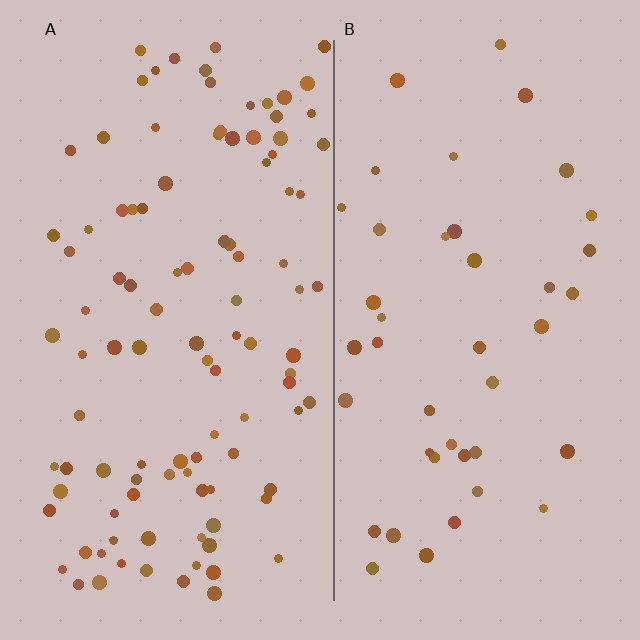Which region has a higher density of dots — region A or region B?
A (the left).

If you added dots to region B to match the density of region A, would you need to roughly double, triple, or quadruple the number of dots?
Approximately double.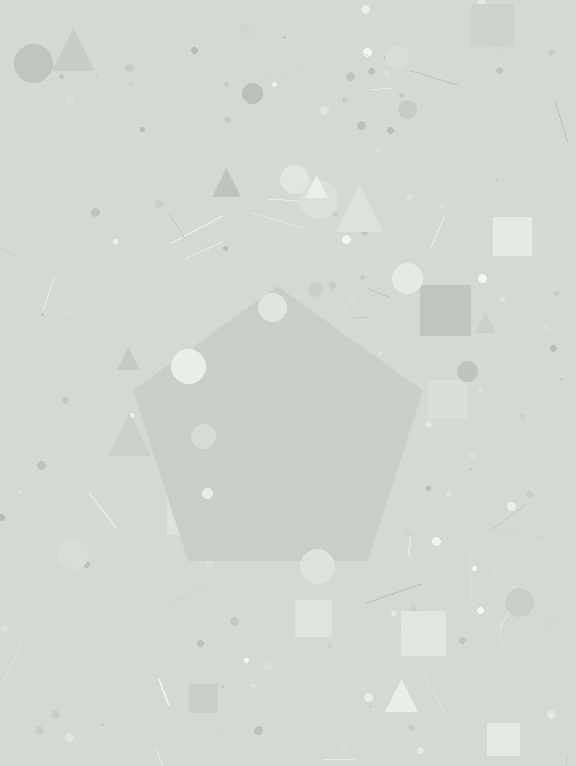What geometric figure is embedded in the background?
A pentagon is embedded in the background.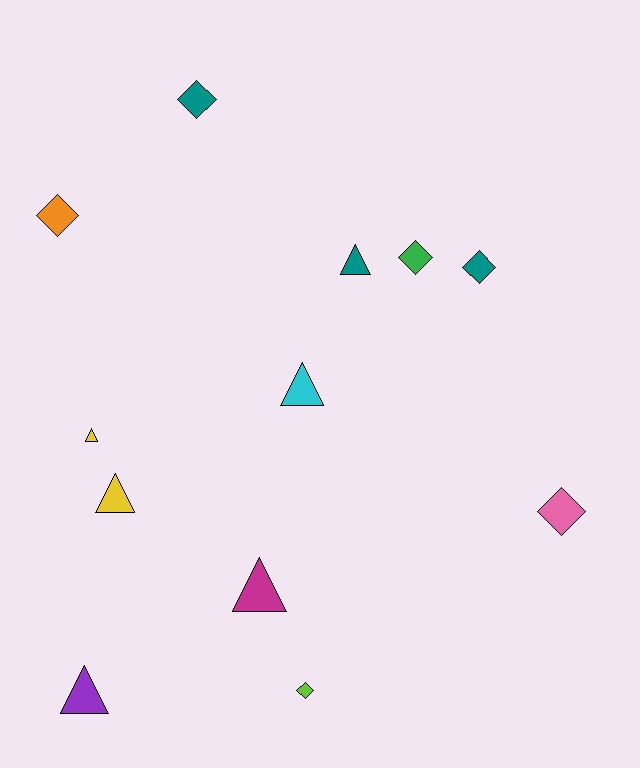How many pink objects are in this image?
There is 1 pink object.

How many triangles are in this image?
There are 6 triangles.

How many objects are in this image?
There are 12 objects.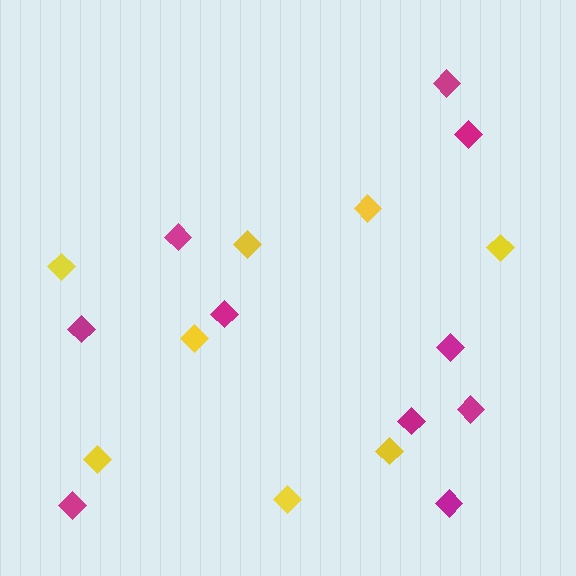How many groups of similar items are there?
There are 2 groups: one group of magenta diamonds (10) and one group of yellow diamonds (8).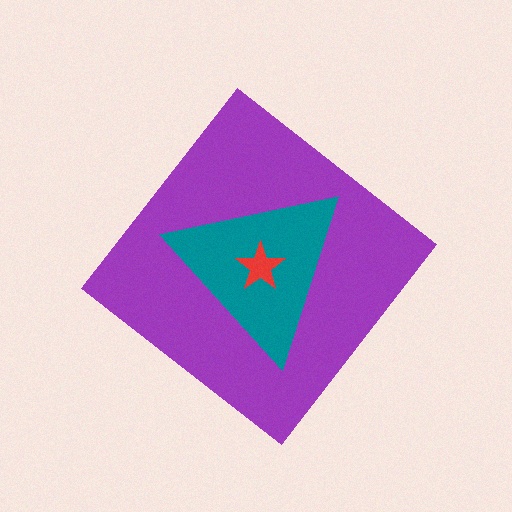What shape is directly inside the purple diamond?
The teal triangle.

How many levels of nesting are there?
3.